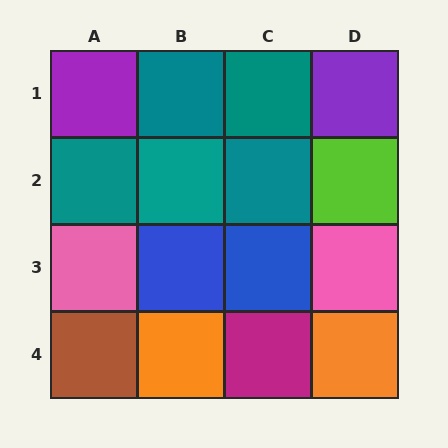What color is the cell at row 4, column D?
Orange.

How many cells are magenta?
1 cell is magenta.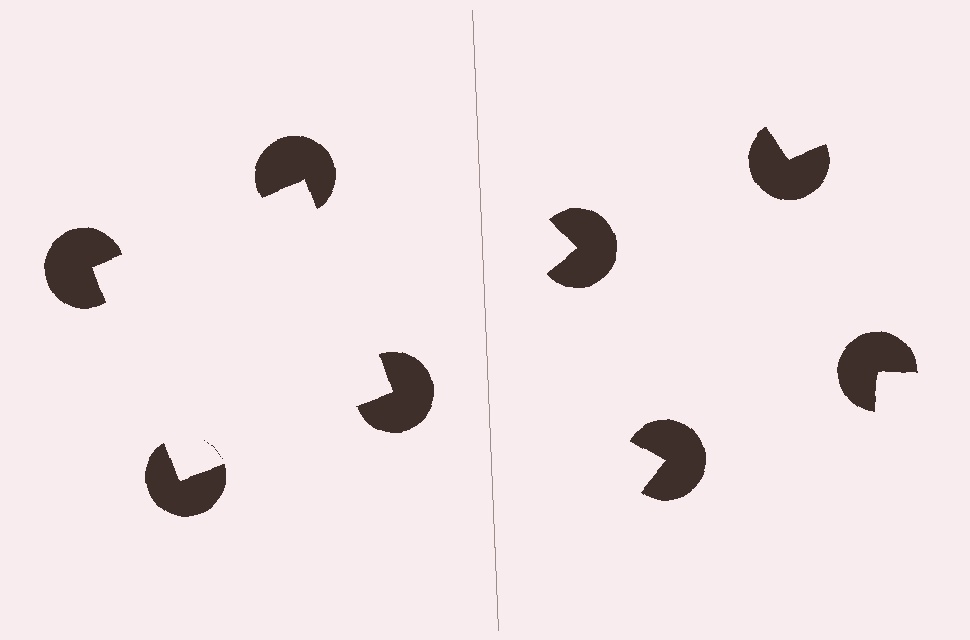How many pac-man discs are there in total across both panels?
8 — 4 on each side.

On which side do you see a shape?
An illusory square appears on the left side. On the right side the wedge cuts are rotated, so no coherent shape forms.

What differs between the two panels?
The pac-man discs are positioned identically on both sides; only the wedge orientations differ. On the left they align to a square; on the right they are misaligned.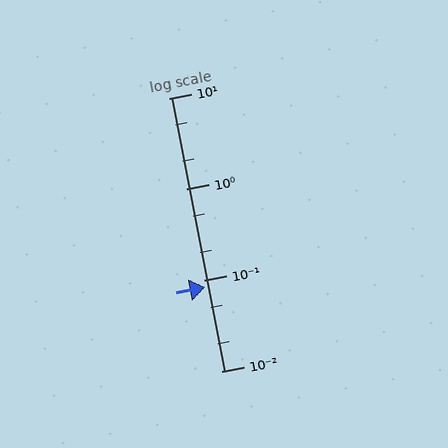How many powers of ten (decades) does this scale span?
The scale spans 3 decades, from 0.01 to 10.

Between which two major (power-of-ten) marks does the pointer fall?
The pointer is between 0.01 and 0.1.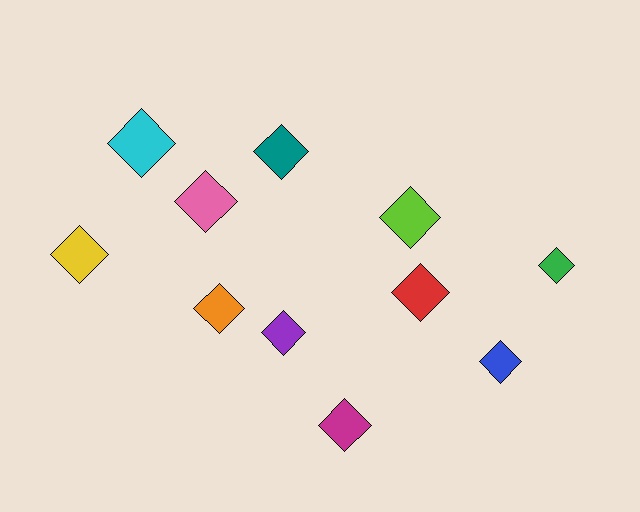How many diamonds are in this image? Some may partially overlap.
There are 11 diamonds.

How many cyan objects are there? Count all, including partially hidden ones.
There is 1 cyan object.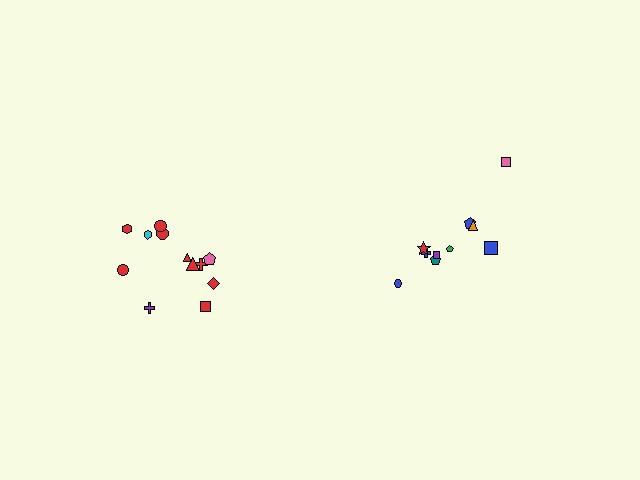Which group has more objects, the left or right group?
The left group.